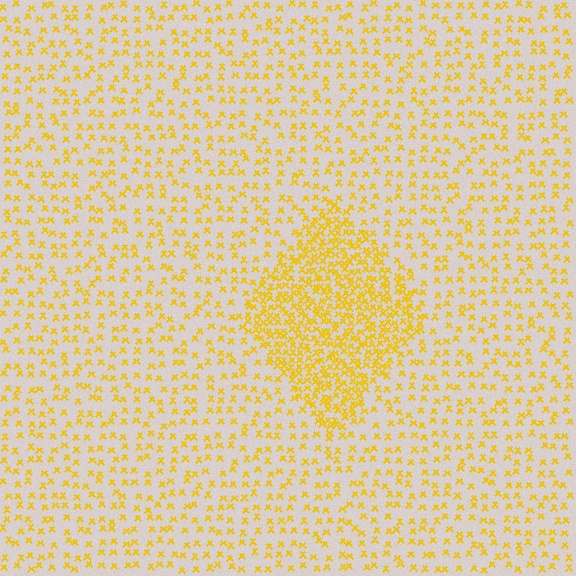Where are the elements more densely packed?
The elements are more densely packed inside the diamond boundary.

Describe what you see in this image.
The image contains small yellow elements arranged at two different densities. A diamond-shaped region is visible where the elements are more densely packed than the surrounding area.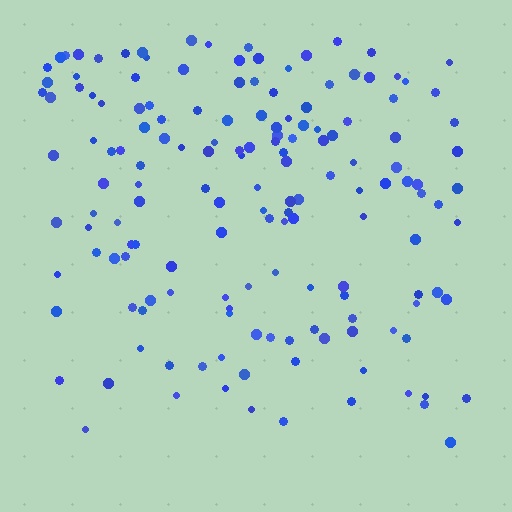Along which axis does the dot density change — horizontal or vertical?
Vertical.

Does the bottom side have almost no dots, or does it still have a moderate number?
Still a moderate number, just noticeably fewer than the top.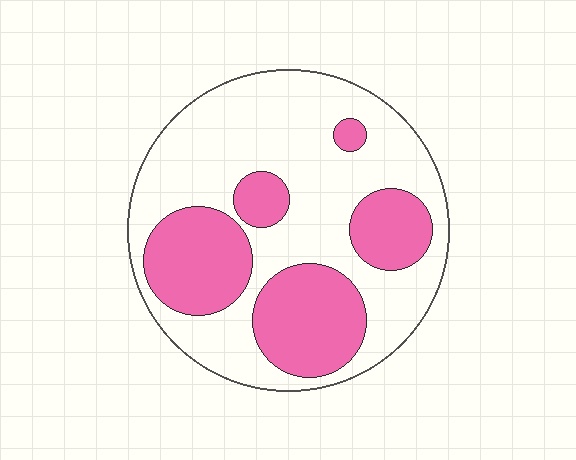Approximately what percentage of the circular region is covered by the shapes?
Approximately 35%.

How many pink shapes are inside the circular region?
5.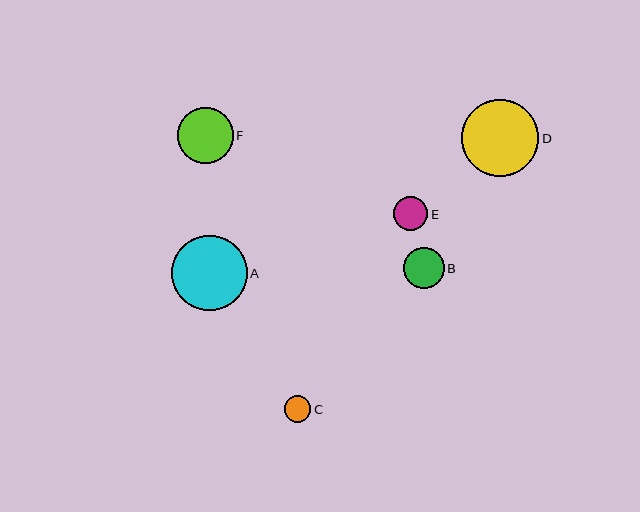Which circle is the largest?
Circle D is the largest with a size of approximately 77 pixels.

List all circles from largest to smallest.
From largest to smallest: D, A, F, B, E, C.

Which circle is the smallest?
Circle C is the smallest with a size of approximately 27 pixels.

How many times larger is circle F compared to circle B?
Circle F is approximately 1.4 times the size of circle B.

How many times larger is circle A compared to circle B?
Circle A is approximately 1.9 times the size of circle B.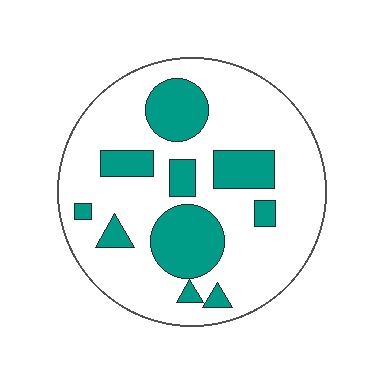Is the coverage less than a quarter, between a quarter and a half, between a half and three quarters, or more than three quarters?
Between a quarter and a half.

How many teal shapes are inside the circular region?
10.